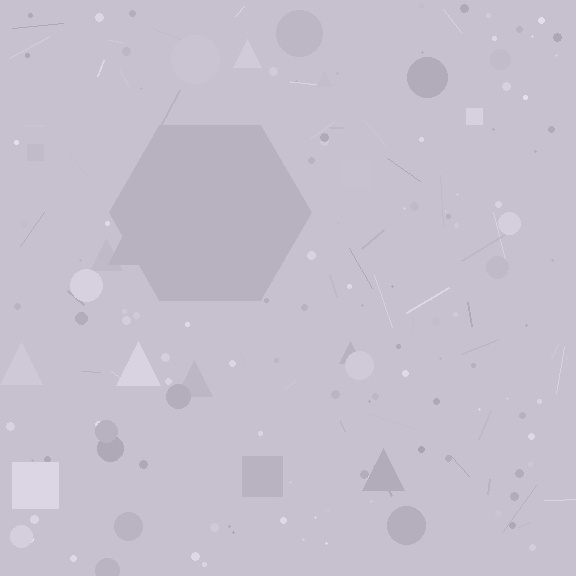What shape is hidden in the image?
A hexagon is hidden in the image.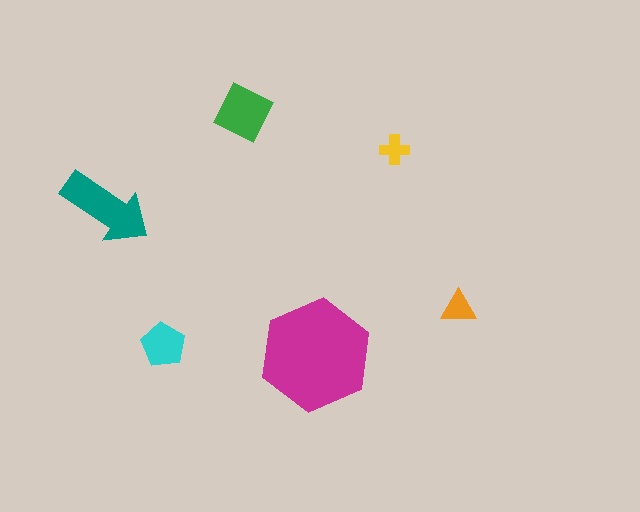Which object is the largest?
The magenta hexagon.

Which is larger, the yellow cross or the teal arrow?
The teal arrow.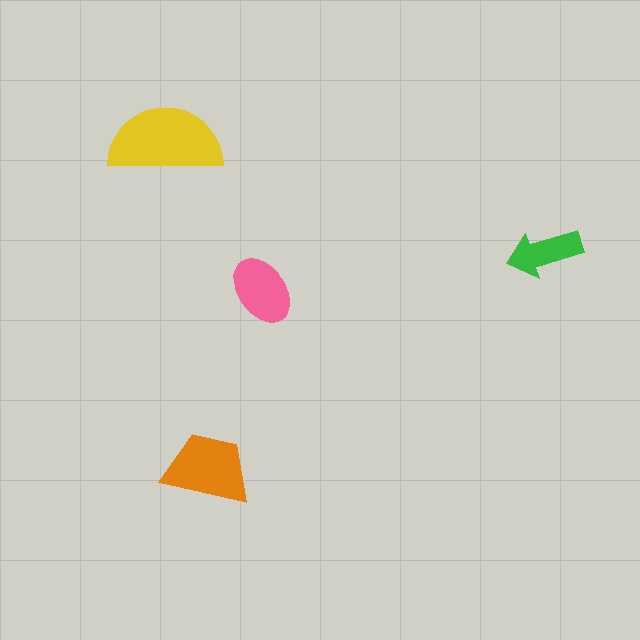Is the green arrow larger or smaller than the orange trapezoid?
Smaller.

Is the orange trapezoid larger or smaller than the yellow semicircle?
Smaller.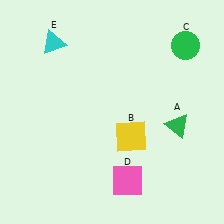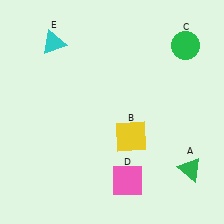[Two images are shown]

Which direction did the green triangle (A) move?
The green triangle (A) moved down.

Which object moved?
The green triangle (A) moved down.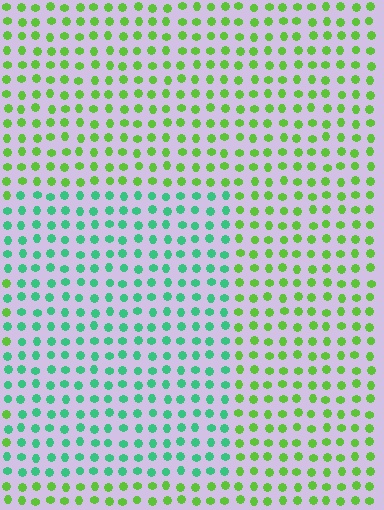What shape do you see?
I see a rectangle.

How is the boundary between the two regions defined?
The boundary is defined purely by a slight shift in hue (about 48 degrees). Spacing, size, and orientation are identical on both sides.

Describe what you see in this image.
The image is filled with small lime elements in a uniform arrangement. A rectangle-shaped region is visible where the elements are tinted to a slightly different hue, forming a subtle color boundary.